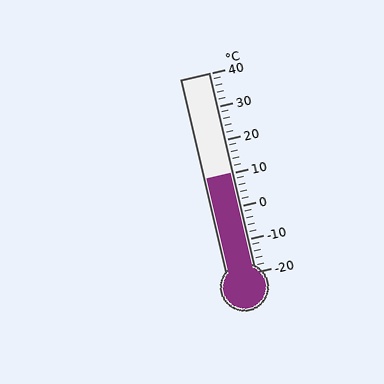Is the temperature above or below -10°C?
The temperature is above -10°C.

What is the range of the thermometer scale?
The thermometer scale ranges from -20°C to 40°C.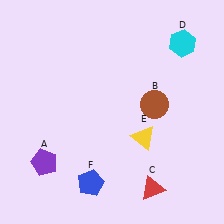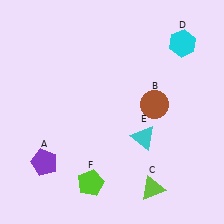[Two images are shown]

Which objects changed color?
C changed from red to lime. E changed from yellow to cyan. F changed from blue to lime.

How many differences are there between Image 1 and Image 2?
There are 3 differences between the two images.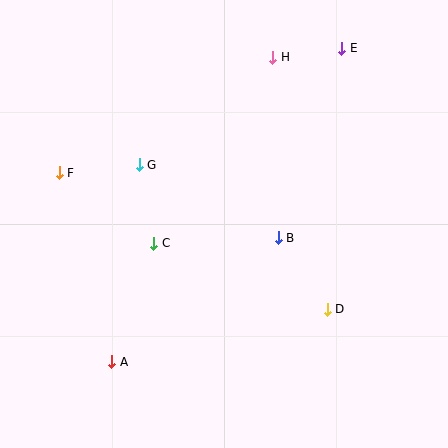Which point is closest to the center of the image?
Point B at (278, 238) is closest to the center.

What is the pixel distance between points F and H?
The distance between F and H is 243 pixels.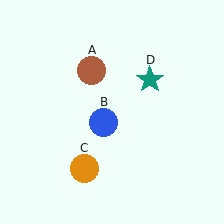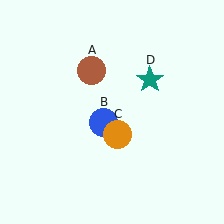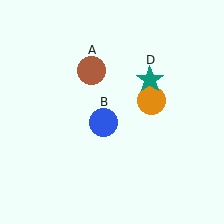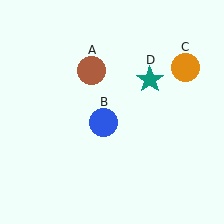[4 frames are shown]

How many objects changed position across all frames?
1 object changed position: orange circle (object C).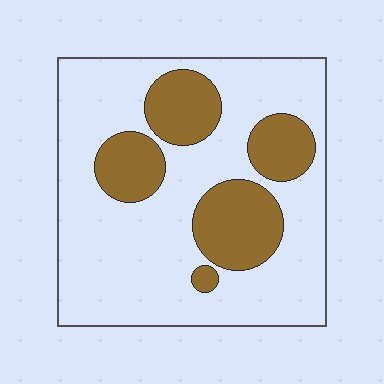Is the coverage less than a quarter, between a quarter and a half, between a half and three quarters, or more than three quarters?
Between a quarter and a half.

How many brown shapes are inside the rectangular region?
5.